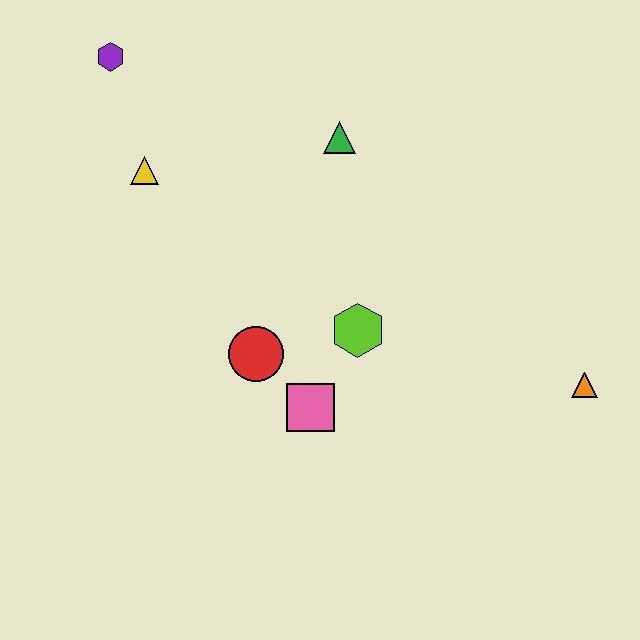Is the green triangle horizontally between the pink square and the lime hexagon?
Yes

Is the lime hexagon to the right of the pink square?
Yes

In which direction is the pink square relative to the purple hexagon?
The pink square is below the purple hexagon.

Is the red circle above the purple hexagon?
No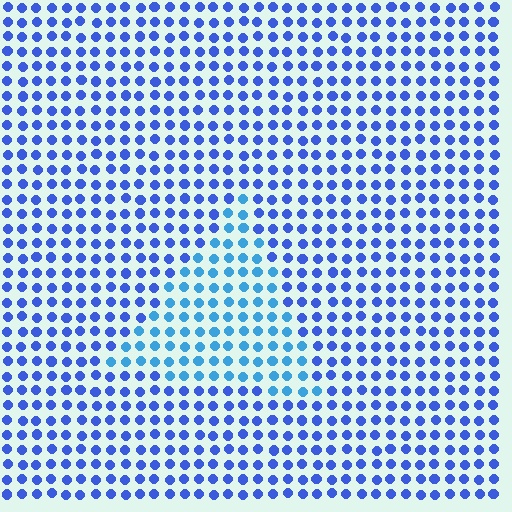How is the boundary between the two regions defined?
The boundary is defined purely by a slight shift in hue (about 27 degrees). Spacing, size, and orientation are identical on both sides.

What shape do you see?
I see a triangle.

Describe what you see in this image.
The image is filled with small blue elements in a uniform arrangement. A triangle-shaped region is visible where the elements are tinted to a slightly different hue, forming a subtle color boundary.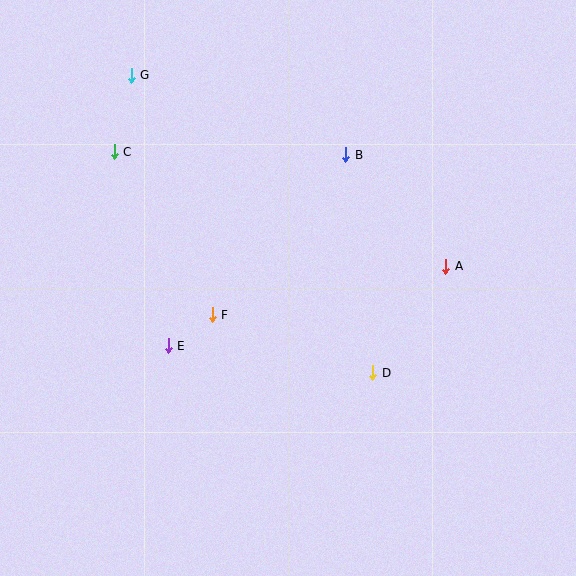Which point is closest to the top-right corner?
Point B is closest to the top-right corner.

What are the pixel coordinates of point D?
Point D is at (373, 373).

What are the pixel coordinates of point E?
Point E is at (168, 346).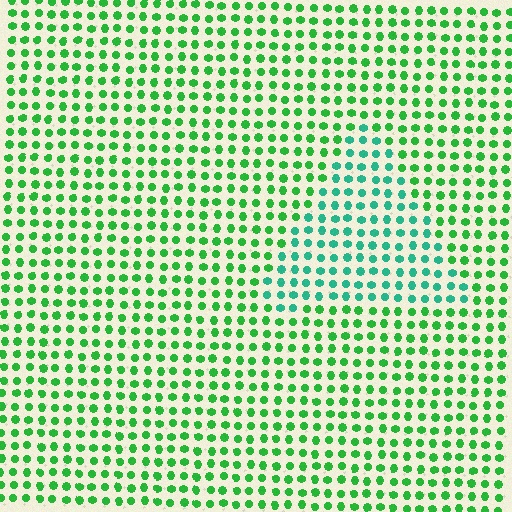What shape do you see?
I see a triangle.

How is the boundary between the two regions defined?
The boundary is defined purely by a slight shift in hue (about 35 degrees). Spacing, size, and orientation are identical on both sides.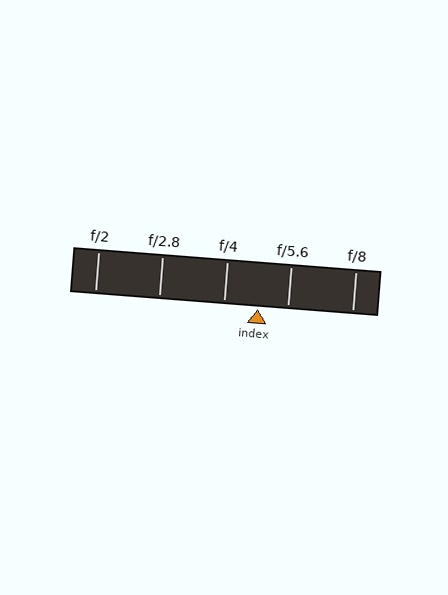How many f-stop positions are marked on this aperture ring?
There are 5 f-stop positions marked.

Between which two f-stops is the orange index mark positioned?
The index mark is between f/4 and f/5.6.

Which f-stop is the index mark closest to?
The index mark is closest to f/5.6.